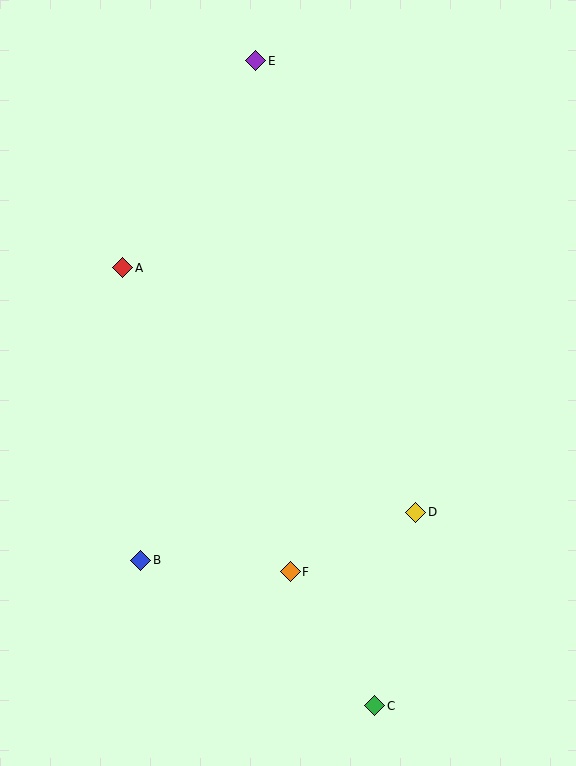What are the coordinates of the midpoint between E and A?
The midpoint between E and A is at (189, 164).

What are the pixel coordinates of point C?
Point C is at (375, 706).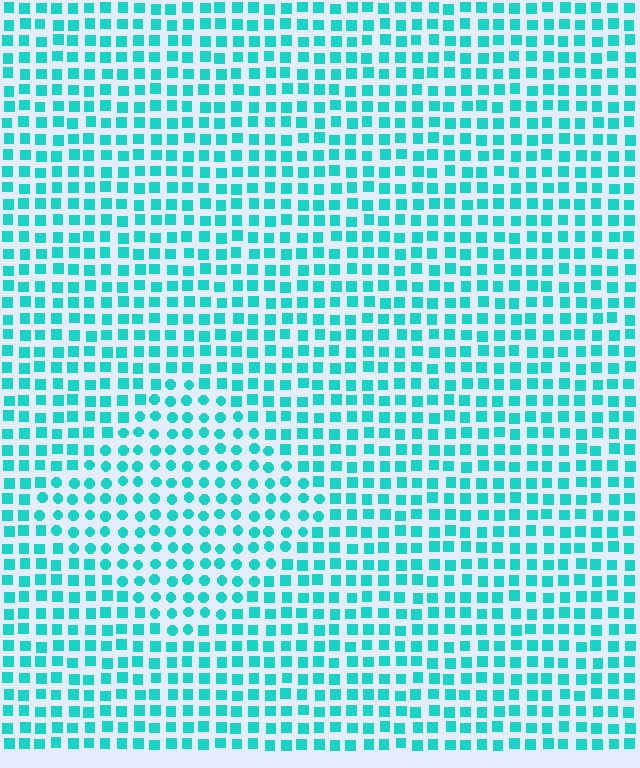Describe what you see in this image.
The image is filled with small cyan elements arranged in a uniform grid. A diamond-shaped region contains circles, while the surrounding area contains squares. The boundary is defined purely by the change in element shape.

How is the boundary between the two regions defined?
The boundary is defined by a change in element shape: circles inside vs. squares outside. All elements share the same color and spacing.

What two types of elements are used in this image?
The image uses circles inside the diamond region and squares outside it.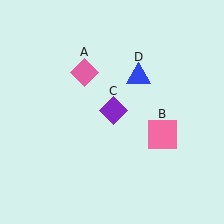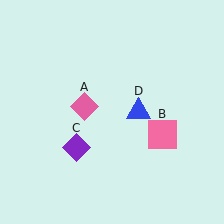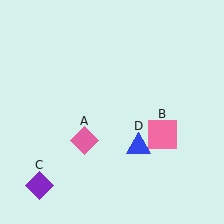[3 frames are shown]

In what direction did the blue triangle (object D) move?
The blue triangle (object D) moved down.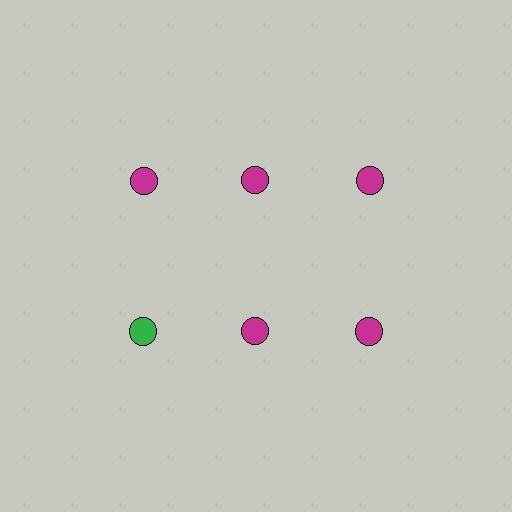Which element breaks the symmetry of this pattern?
The green circle in the second row, leftmost column breaks the symmetry. All other shapes are magenta circles.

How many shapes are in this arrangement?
There are 6 shapes arranged in a grid pattern.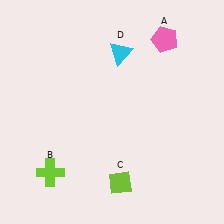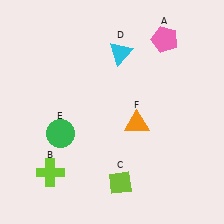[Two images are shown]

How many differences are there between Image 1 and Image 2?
There are 2 differences between the two images.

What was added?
A green circle (E), an orange triangle (F) were added in Image 2.